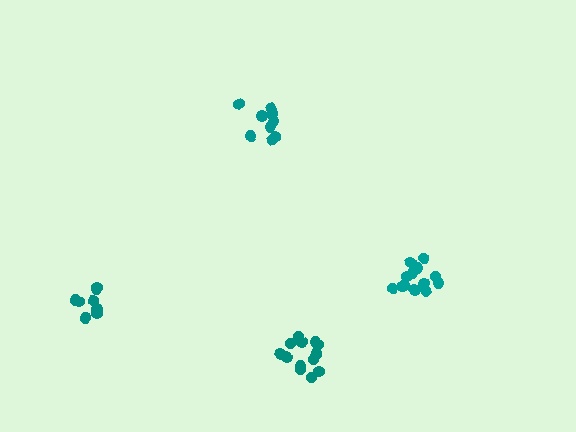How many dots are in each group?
Group 1: 13 dots, Group 2: 13 dots, Group 3: 10 dots, Group 4: 9 dots (45 total).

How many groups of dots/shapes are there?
There are 4 groups.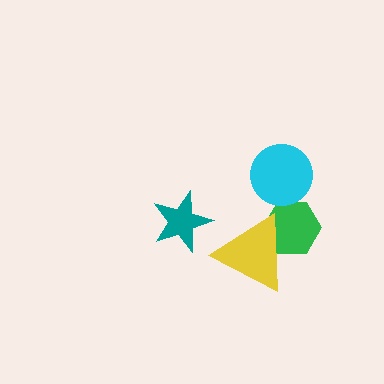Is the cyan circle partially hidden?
No, no other shape covers it.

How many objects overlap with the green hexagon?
2 objects overlap with the green hexagon.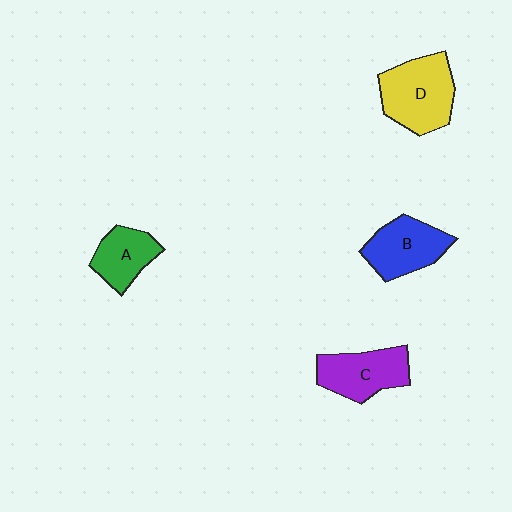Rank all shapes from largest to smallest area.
From largest to smallest: D (yellow), C (purple), B (blue), A (green).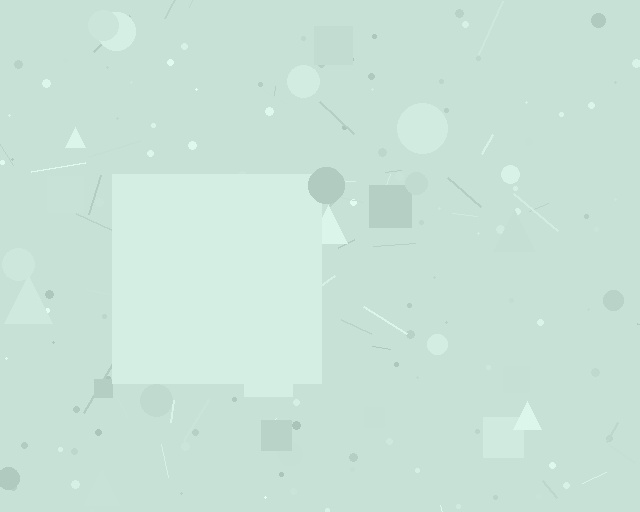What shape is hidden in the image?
A square is hidden in the image.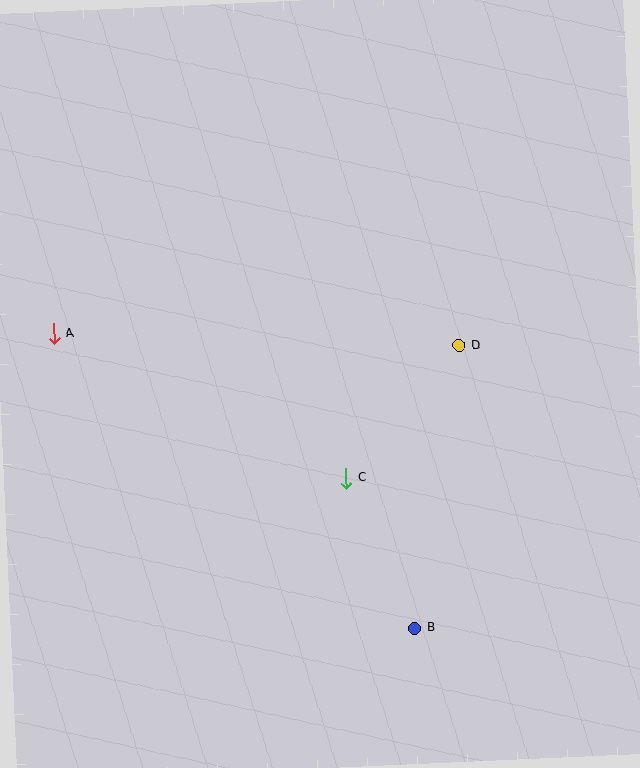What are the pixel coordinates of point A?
Point A is at (54, 334).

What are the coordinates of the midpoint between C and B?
The midpoint between C and B is at (380, 553).